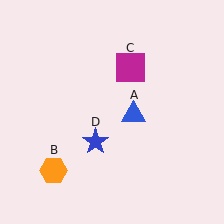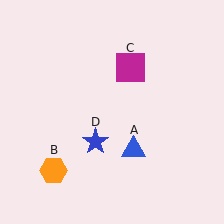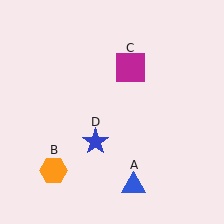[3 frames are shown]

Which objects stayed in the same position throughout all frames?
Orange hexagon (object B) and magenta square (object C) and blue star (object D) remained stationary.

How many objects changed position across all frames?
1 object changed position: blue triangle (object A).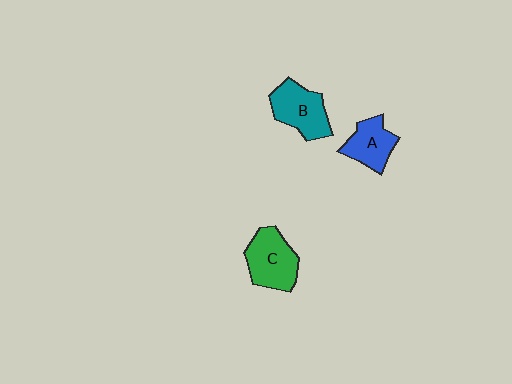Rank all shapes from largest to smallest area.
From largest to smallest: C (green), B (teal), A (blue).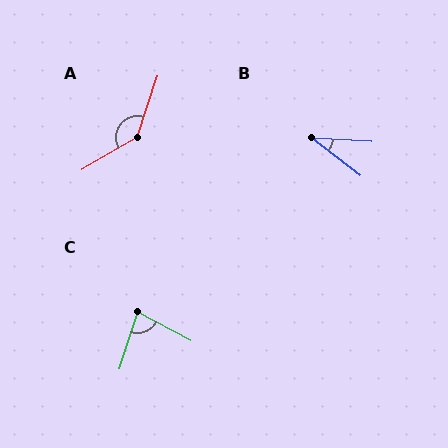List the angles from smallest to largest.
B (35°), C (80°), A (138°).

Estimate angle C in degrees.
Approximately 80 degrees.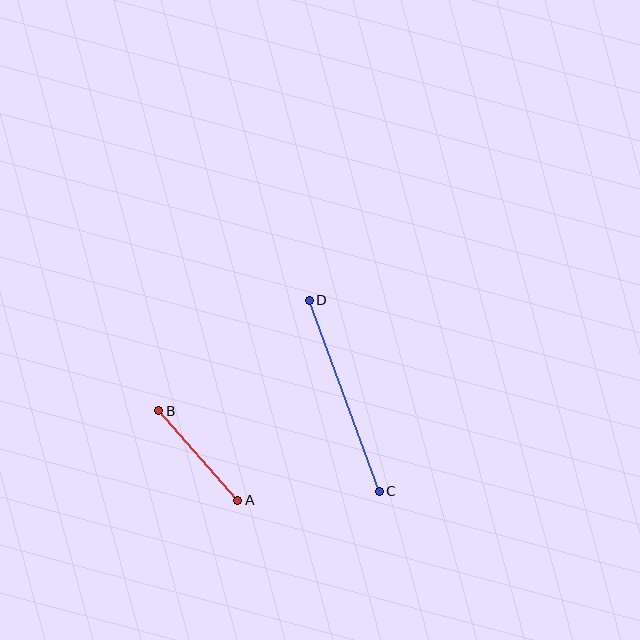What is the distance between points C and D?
The distance is approximately 203 pixels.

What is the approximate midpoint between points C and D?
The midpoint is at approximately (344, 396) pixels.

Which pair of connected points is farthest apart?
Points C and D are farthest apart.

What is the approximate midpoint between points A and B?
The midpoint is at approximately (198, 455) pixels.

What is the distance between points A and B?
The distance is approximately 119 pixels.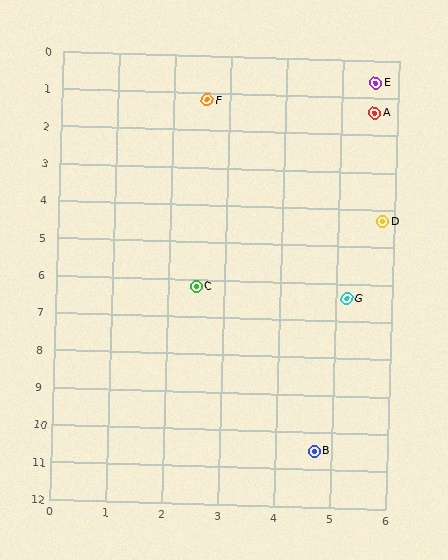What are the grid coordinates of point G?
Point G is at approximately (5.2, 6.4).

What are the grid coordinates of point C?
Point C is at approximately (2.5, 6.2).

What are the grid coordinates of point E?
Point E is at approximately (5.6, 0.6).